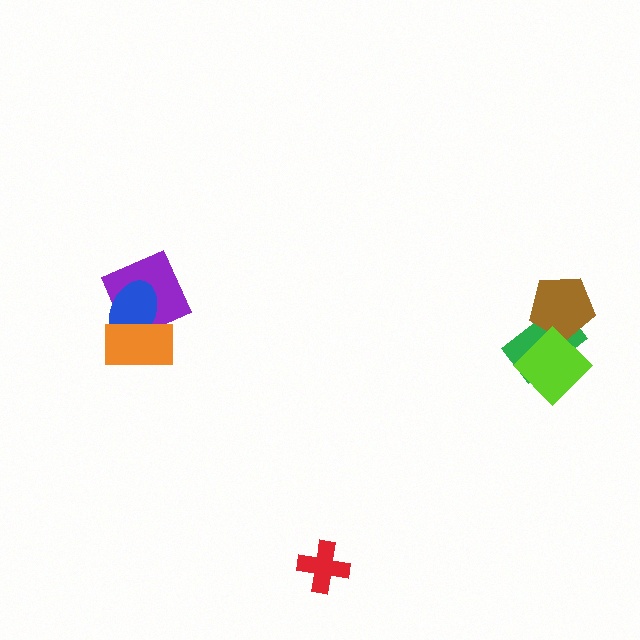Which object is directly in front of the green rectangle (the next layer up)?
The brown pentagon is directly in front of the green rectangle.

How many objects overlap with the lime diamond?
2 objects overlap with the lime diamond.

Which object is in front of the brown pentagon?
The lime diamond is in front of the brown pentagon.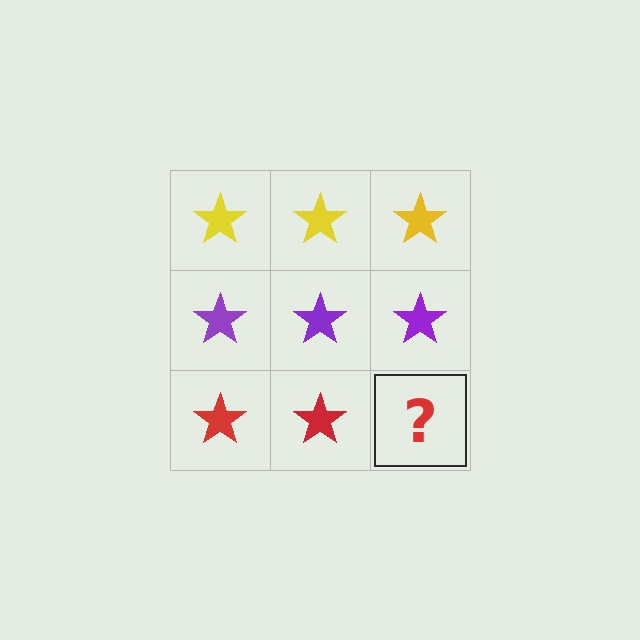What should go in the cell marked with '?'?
The missing cell should contain a red star.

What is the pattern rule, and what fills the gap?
The rule is that each row has a consistent color. The gap should be filled with a red star.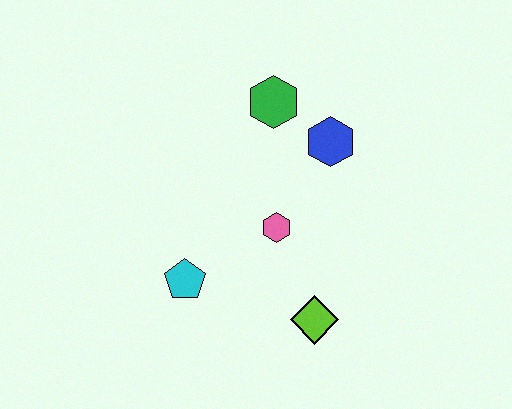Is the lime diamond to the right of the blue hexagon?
No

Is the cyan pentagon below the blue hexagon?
Yes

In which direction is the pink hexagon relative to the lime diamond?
The pink hexagon is above the lime diamond.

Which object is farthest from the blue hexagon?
The cyan pentagon is farthest from the blue hexagon.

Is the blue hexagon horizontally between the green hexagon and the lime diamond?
No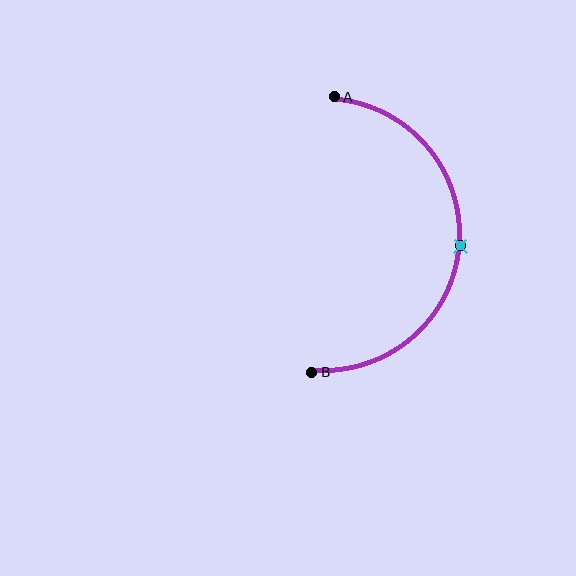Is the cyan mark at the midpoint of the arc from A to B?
Yes. The cyan mark lies on the arc at equal arc-length from both A and B — it is the arc midpoint.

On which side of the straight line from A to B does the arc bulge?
The arc bulges to the right of the straight line connecting A and B.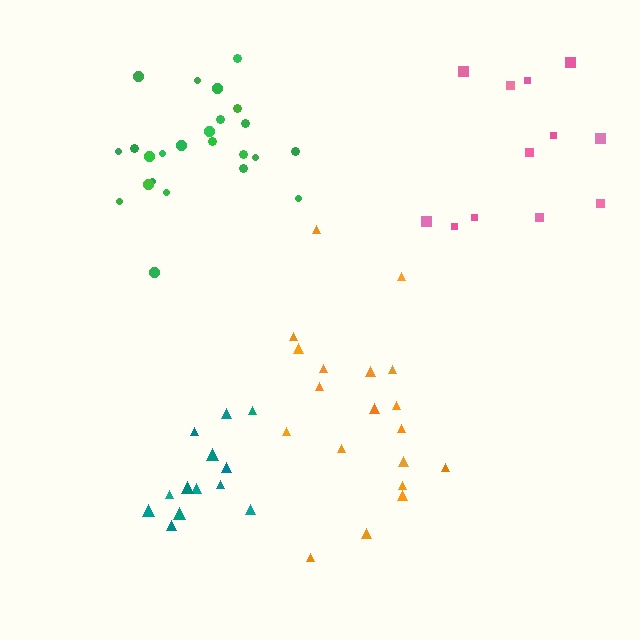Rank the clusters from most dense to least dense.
teal, green, orange, pink.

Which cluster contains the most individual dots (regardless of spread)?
Green (24).